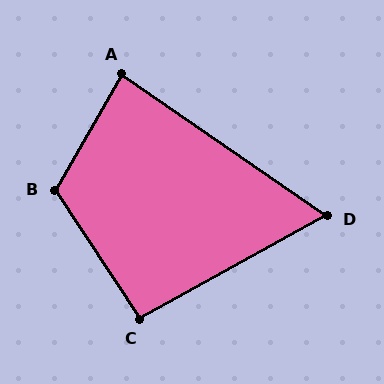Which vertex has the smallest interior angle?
D, at approximately 63 degrees.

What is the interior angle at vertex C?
Approximately 95 degrees (approximately right).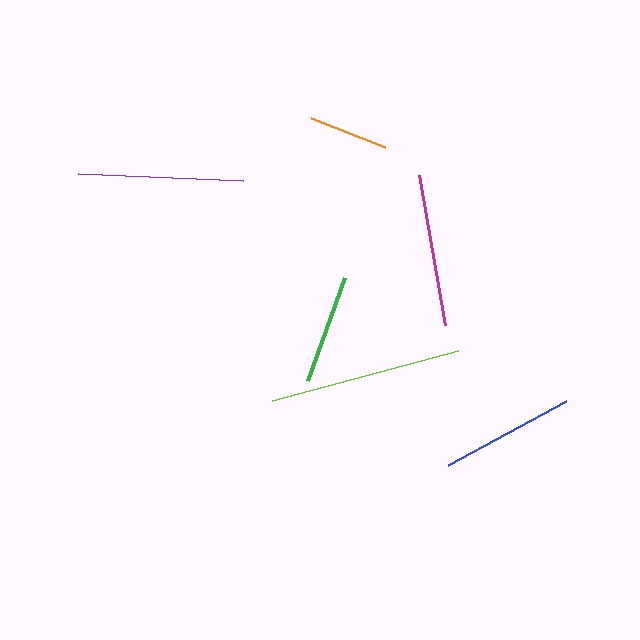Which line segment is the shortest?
The orange line is the shortest at approximately 79 pixels.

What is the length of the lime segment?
The lime segment is approximately 193 pixels long.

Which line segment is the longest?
The lime line is the longest at approximately 193 pixels.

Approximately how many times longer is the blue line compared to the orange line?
The blue line is approximately 1.7 times the length of the orange line.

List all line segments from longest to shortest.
From longest to shortest: lime, purple, magenta, blue, green, orange.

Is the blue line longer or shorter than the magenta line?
The magenta line is longer than the blue line.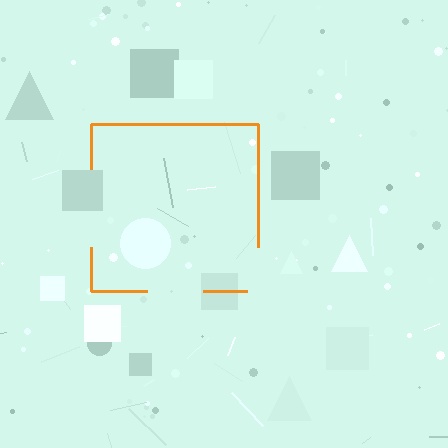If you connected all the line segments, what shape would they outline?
They would outline a square.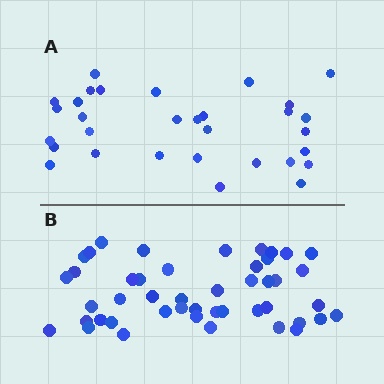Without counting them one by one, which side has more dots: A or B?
Region B (the bottom region) has more dots.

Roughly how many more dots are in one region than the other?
Region B has approximately 15 more dots than region A.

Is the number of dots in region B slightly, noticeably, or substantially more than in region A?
Region B has substantially more. The ratio is roughly 1.5 to 1.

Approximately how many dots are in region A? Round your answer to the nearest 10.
About 30 dots. (The exact count is 31, which rounds to 30.)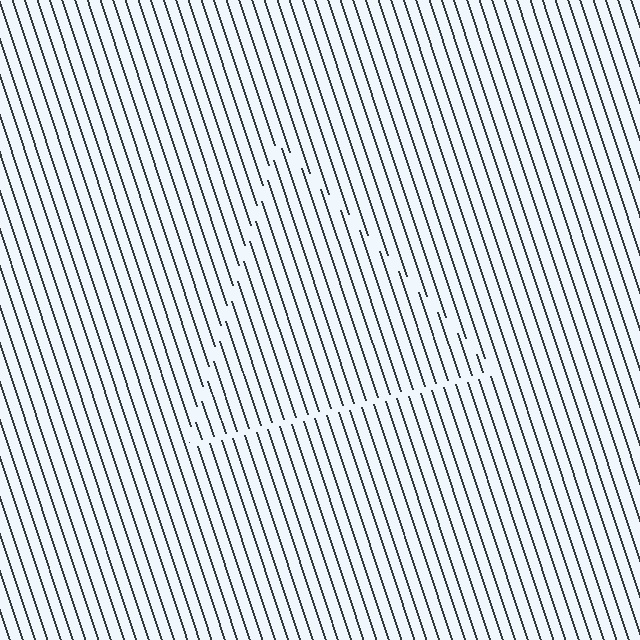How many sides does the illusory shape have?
3 sides — the line-ends trace a triangle.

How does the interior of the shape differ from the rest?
The interior of the shape contains the same grating, shifted by half a period — the contour is defined by the phase discontinuity where line-ends from the inner and outer gratings abut.